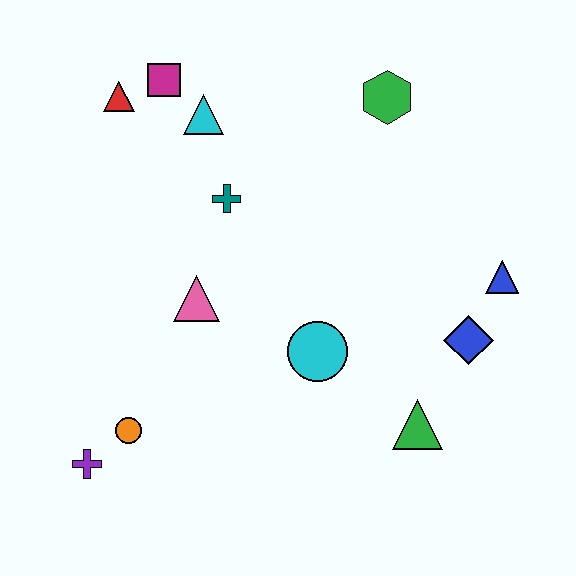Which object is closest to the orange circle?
The purple cross is closest to the orange circle.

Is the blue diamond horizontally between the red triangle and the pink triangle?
No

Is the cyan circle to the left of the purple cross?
No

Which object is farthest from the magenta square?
The green triangle is farthest from the magenta square.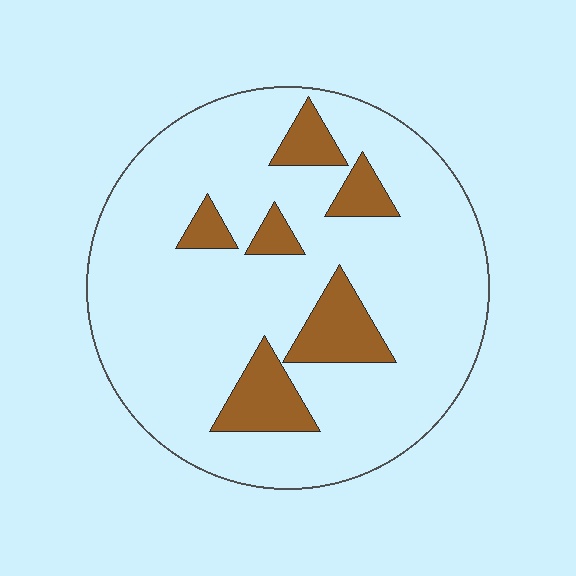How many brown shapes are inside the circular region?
6.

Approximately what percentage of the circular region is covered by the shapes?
Approximately 15%.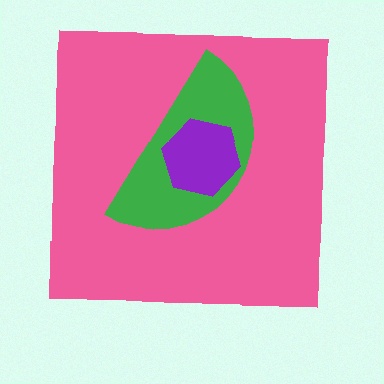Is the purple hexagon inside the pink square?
Yes.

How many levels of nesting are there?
3.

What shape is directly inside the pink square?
The green semicircle.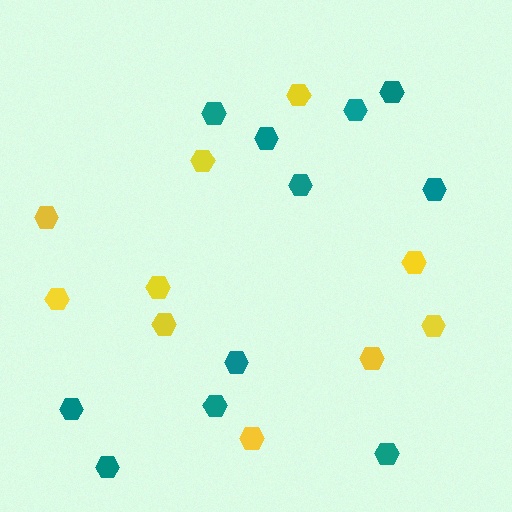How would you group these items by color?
There are 2 groups: one group of yellow hexagons (10) and one group of teal hexagons (11).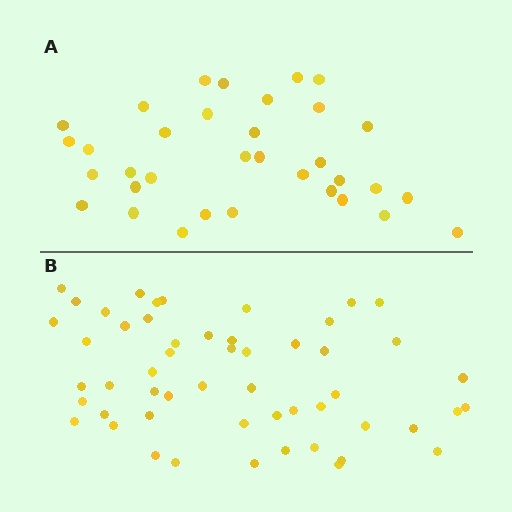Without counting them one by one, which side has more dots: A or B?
Region B (the bottom region) has more dots.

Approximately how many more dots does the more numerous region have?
Region B has approximately 20 more dots than region A.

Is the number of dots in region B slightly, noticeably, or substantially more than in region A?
Region B has substantially more. The ratio is roughly 1.6 to 1.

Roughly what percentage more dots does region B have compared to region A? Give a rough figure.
About 55% more.